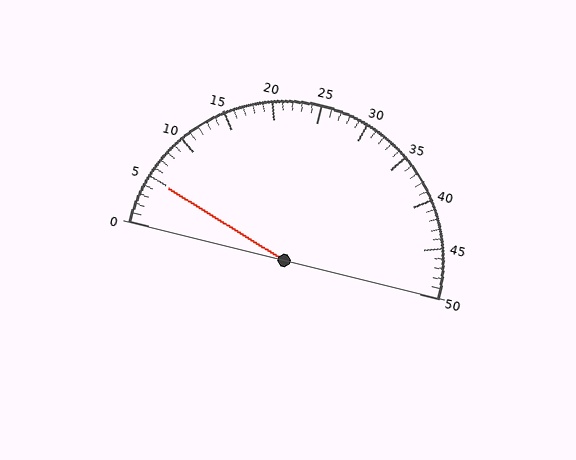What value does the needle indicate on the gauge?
The needle indicates approximately 5.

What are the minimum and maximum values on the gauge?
The gauge ranges from 0 to 50.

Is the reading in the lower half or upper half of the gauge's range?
The reading is in the lower half of the range (0 to 50).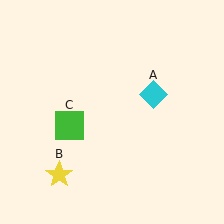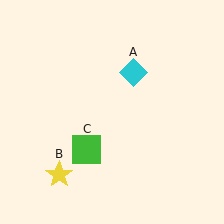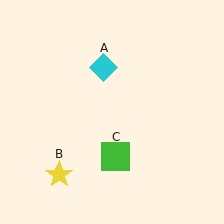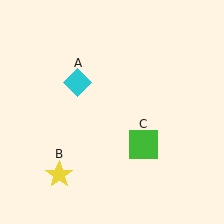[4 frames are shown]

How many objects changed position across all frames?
2 objects changed position: cyan diamond (object A), green square (object C).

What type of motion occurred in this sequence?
The cyan diamond (object A), green square (object C) rotated counterclockwise around the center of the scene.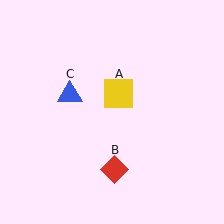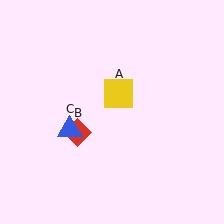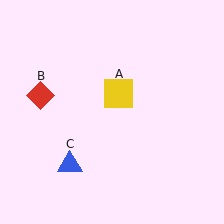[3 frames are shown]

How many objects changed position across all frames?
2 objects changed position: red diamond (object B), blue triangle (object C).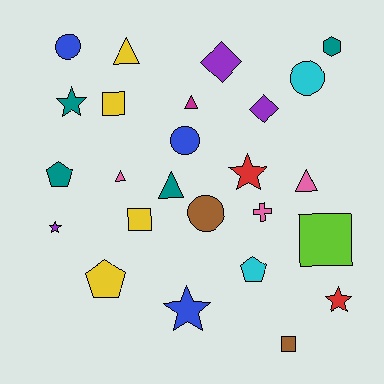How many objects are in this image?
There are 25 objects.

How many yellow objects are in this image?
There are 4 yellow objects.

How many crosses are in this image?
There is 1 cross.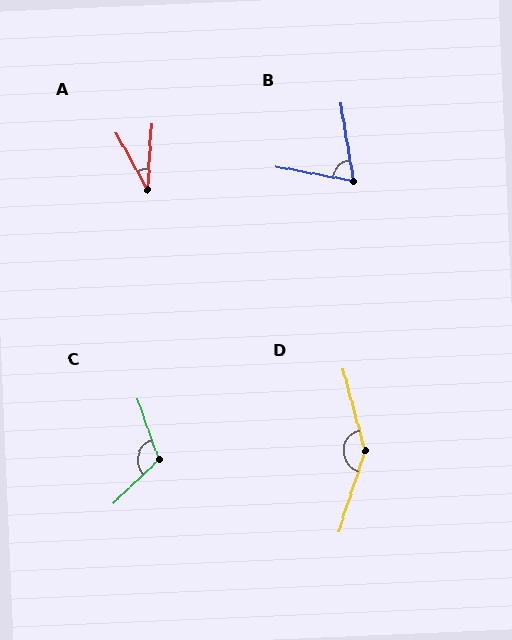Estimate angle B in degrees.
Approximately 70 degrees.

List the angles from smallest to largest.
A (32°), B (70°), C (114°), D (147°).